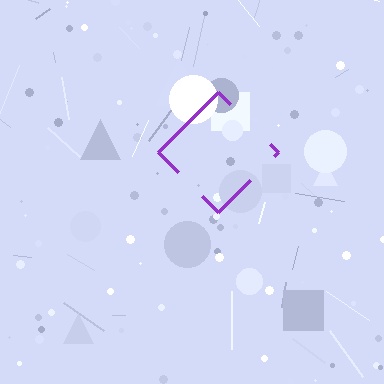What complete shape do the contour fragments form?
The contour fragments form a diamond.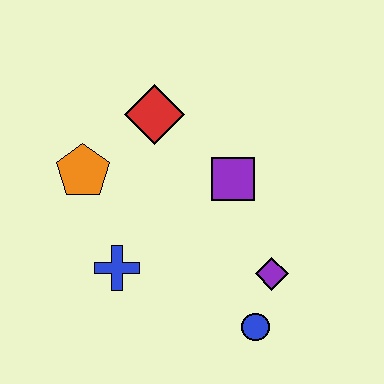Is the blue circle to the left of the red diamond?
No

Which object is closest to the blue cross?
The orange pentagon is closest to the blue cross.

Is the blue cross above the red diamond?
No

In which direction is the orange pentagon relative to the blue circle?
The orange pentagon is to the left of the blue circle.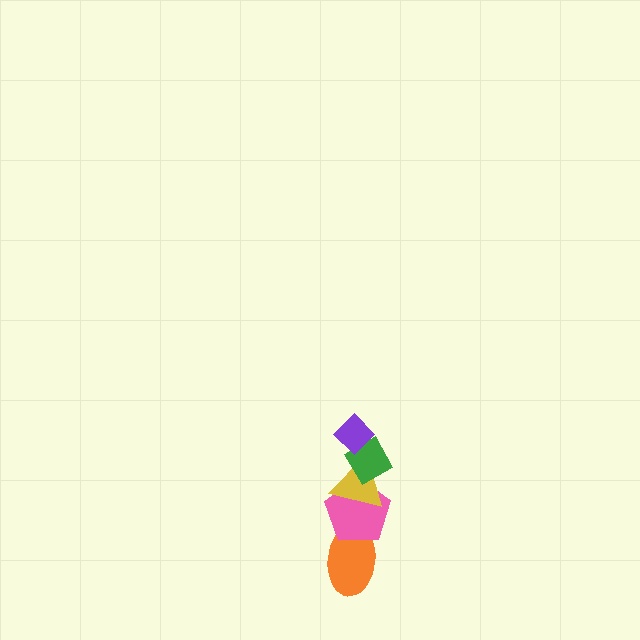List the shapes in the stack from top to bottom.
From top to bottom: the purple diamond, the green diamond, the yellow triangle, the pink pentagon, the orange ellipse.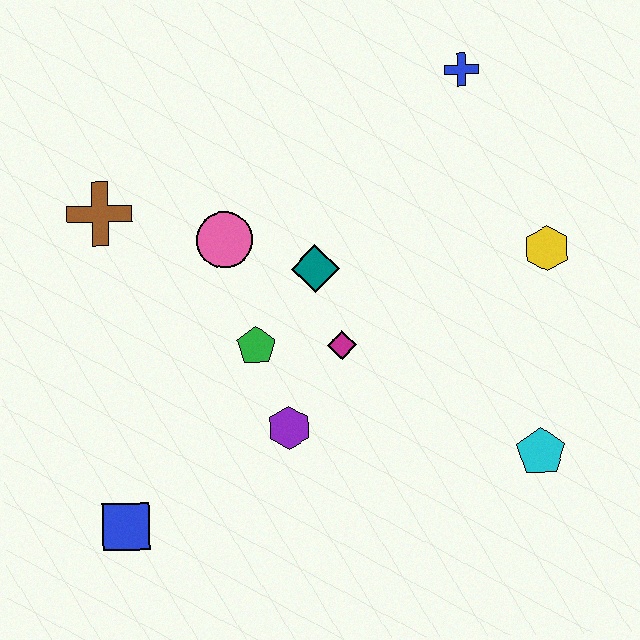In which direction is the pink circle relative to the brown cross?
The pink circle is to the right of the brown cross.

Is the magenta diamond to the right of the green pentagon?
Yes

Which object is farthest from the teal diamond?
The blue square is farthest from the teal diamond.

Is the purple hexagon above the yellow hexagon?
No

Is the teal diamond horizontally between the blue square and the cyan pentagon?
Yes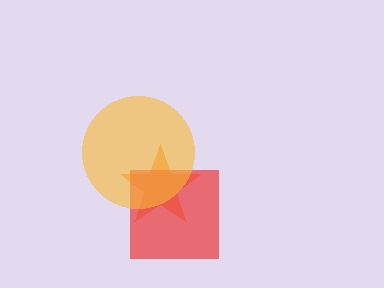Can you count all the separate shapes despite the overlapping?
Yes, there are 3 separate shapes.